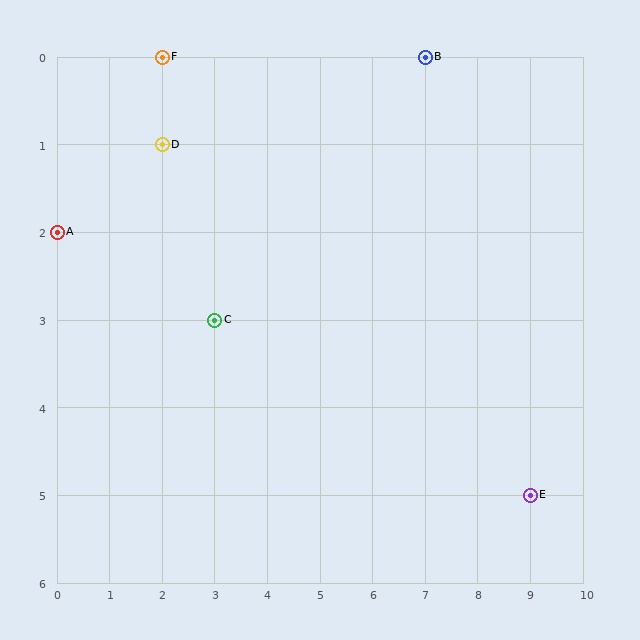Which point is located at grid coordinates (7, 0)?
Point B is at (7, 0).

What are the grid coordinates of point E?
Point E is at grid coordinates (9, 5).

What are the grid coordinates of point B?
Point B is at grid coordinates (7, 0).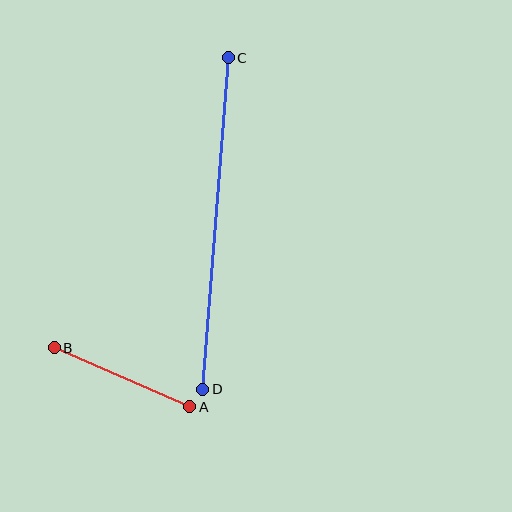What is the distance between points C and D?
The distance is approximately 332 pixels.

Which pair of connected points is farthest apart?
Points C and D are farthest apart.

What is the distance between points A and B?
The distance is approximately 147 pixels.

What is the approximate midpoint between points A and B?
The midpoint is at approximately (122, 377) pixels.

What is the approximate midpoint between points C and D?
The midpoint is at approximately (216, 224) pixels.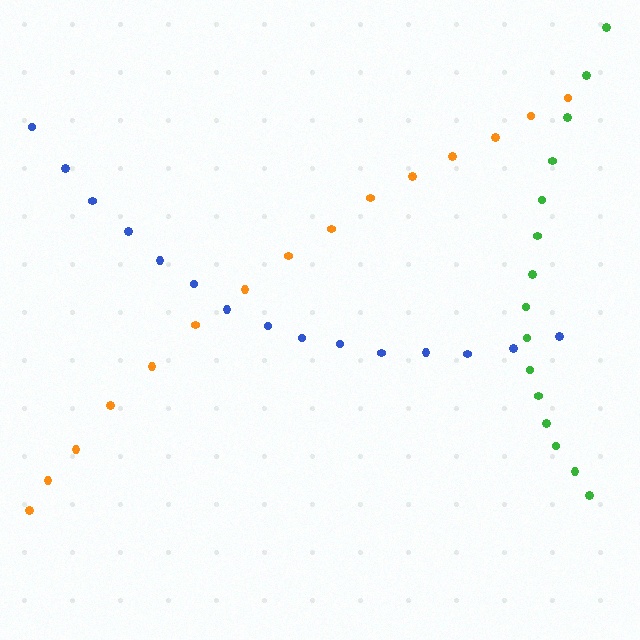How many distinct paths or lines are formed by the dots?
There are 3 distinct paths.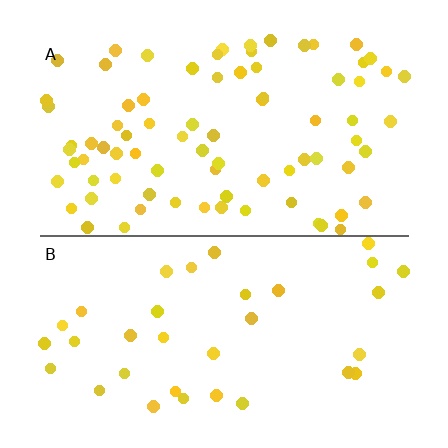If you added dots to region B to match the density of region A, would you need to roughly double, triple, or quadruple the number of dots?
Approximately double.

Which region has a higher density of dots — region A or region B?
A (the top).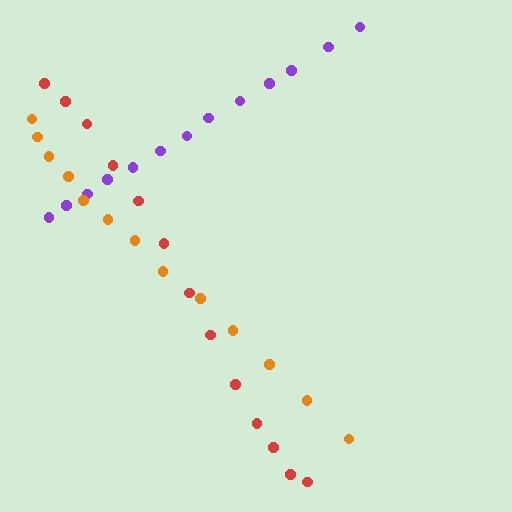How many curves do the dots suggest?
There are 3 distinct paths.